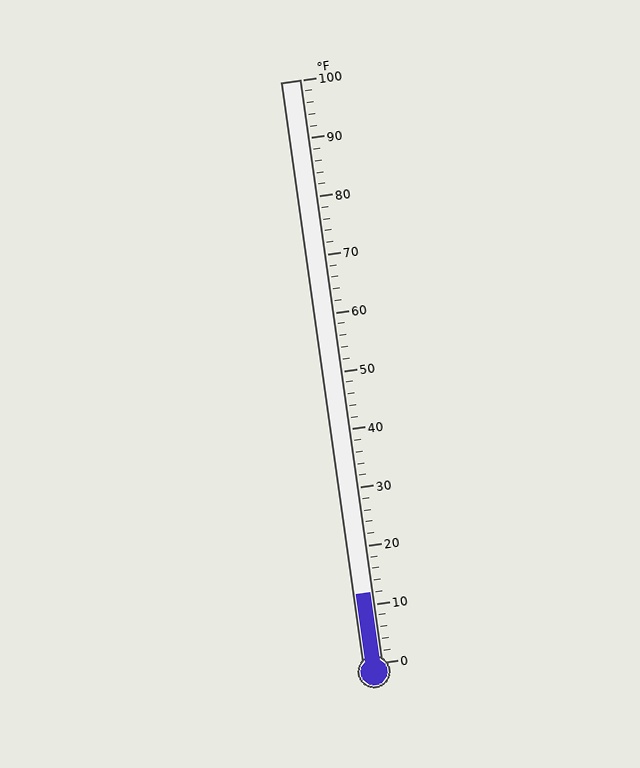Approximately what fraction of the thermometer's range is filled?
The thermometer is filled to approximately 10% of its range.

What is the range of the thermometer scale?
The thermometer scale ranges from 0°F to 100°F.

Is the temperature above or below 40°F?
The temperature is below 40°F.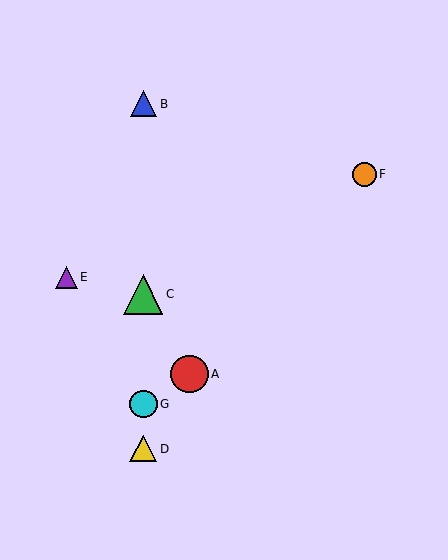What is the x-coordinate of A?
Object A is at x≈189.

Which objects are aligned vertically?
Objects B, C, D, G are aligned vertically.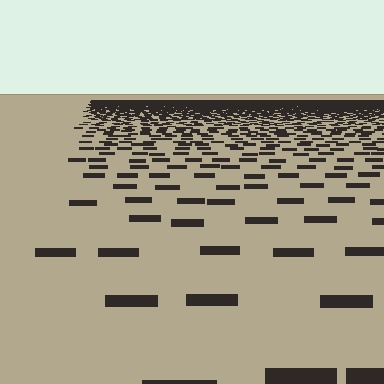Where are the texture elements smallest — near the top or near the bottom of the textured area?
Near the top.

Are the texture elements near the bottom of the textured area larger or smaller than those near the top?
Larger. Near the bottom, elements are closer to the viewer and appear at a bigger on-screen size.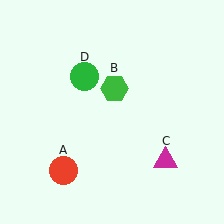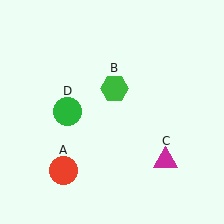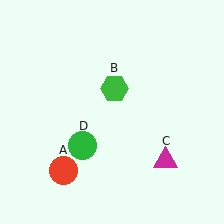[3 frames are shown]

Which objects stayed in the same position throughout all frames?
Red circle (object A) and green hexagon (object B) and magenta triangle (object C) remained stationary.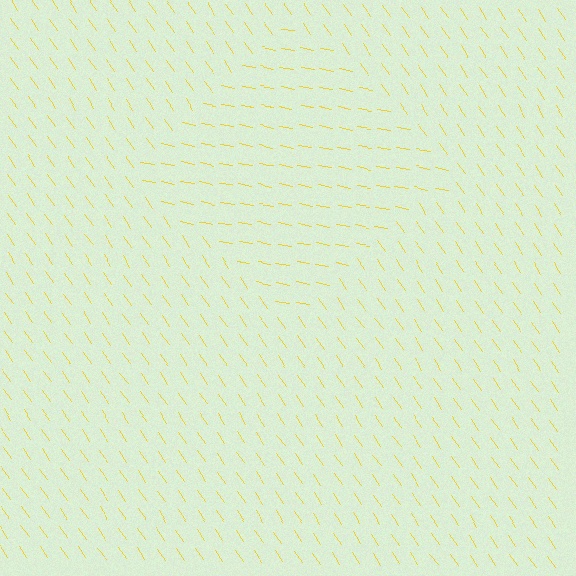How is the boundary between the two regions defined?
The boundary is defined purely by a change in line orientation (approximately 45 degrees difference). All lines are the same color and thickness.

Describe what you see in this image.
The image is filled with small yellow line segments. A diamond region in the image has lines oriented differently from the surrounding lines, creating a visible texture boundary.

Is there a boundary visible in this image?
Yes, there is a texture boundary formed by a change in line orientation.